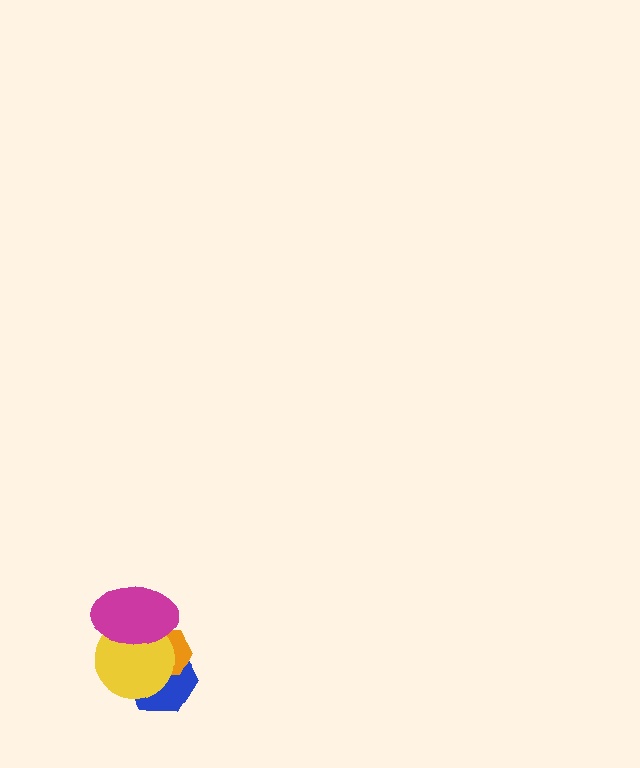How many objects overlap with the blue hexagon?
3 objects overlap with the blue hexagon.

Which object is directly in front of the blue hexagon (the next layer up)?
The orange hexagon is directly in front of the blue hexagon.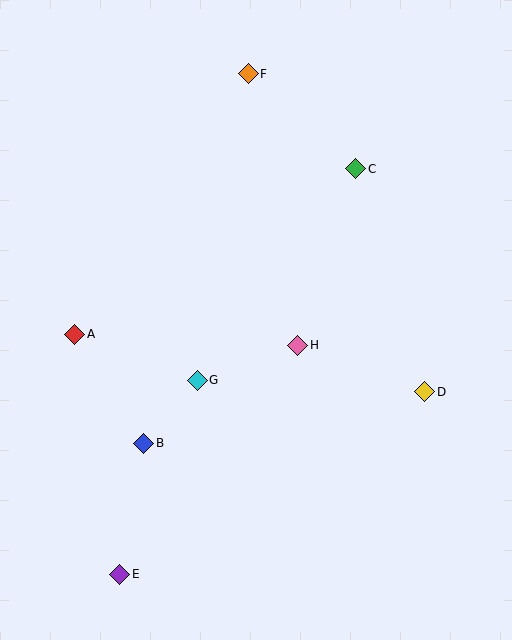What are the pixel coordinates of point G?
Point G is at (197, 380).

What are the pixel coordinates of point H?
Point H is at (298, 345).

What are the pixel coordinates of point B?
Point B is at (144, 443).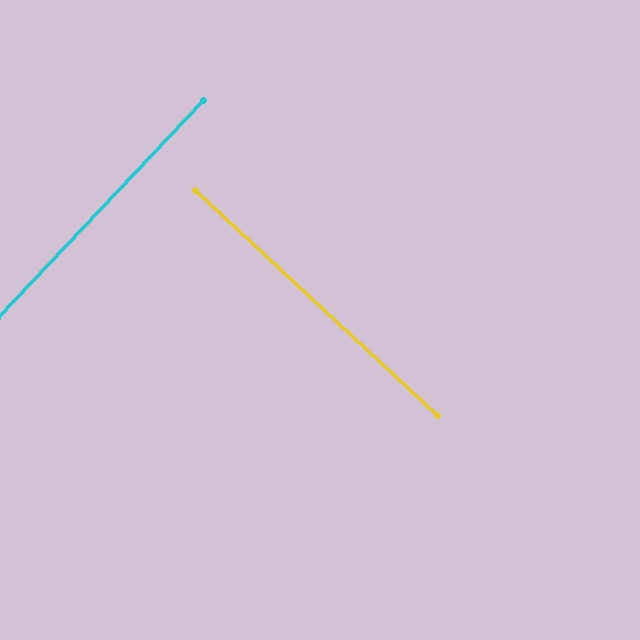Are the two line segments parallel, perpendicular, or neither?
Perpendicular — they meet at approximately 89°.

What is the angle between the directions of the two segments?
Approximately 89 degrees.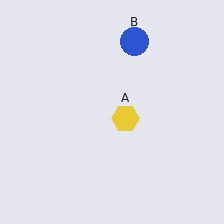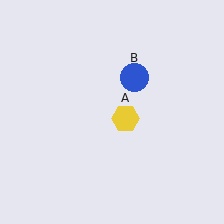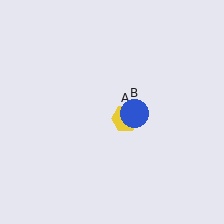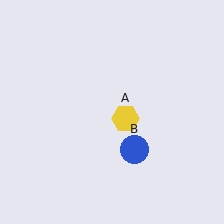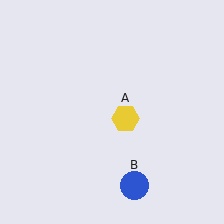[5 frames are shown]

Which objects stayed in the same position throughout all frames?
Yellow hexagon (object A) remained stationary.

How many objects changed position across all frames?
1 object changed position: blue circle (object B).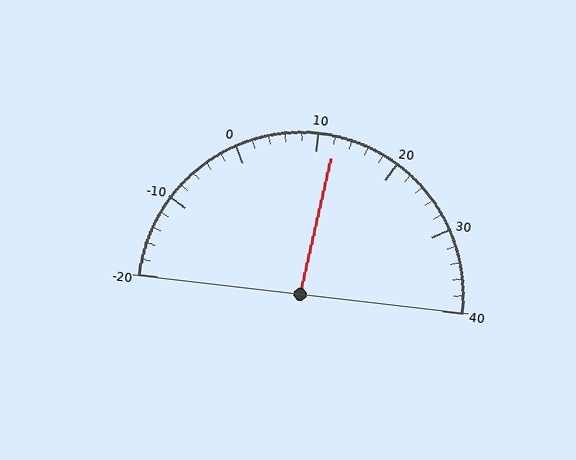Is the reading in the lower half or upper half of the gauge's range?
The reading is in the upper half of the range (-20 to 40).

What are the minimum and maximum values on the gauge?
The gauge ranges from -20 to 40.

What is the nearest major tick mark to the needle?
The nearest major tick mark is 10.